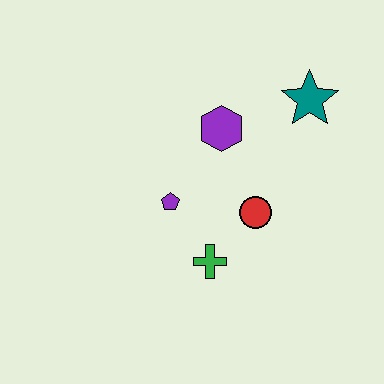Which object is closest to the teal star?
The purple hexagon is closest to the teal star.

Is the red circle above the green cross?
Yes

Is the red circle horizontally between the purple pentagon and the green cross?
No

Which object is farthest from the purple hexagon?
The green cross is farthest from the purple hexagon.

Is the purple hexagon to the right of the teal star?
No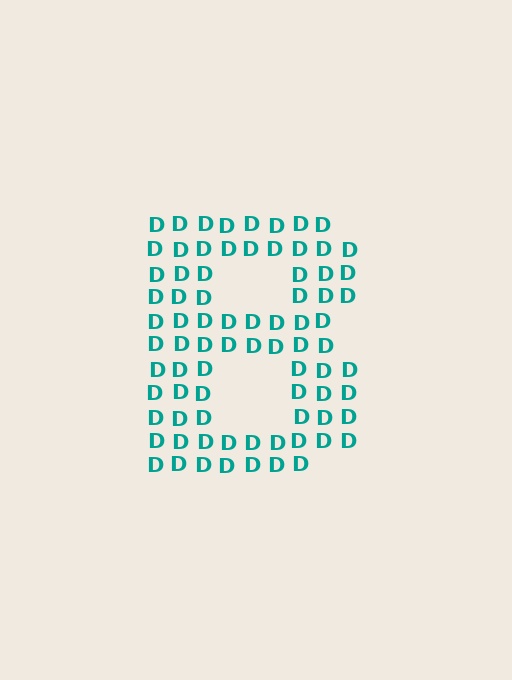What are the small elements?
The small elements are letter D's.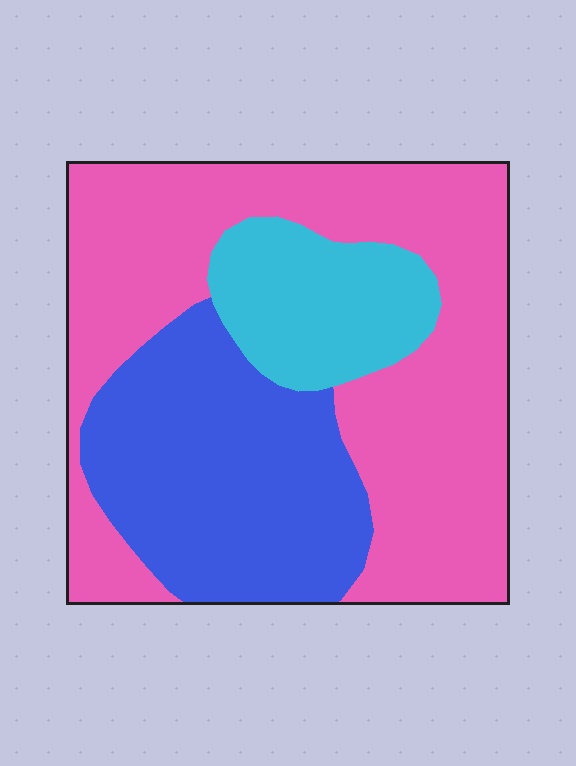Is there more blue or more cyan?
Blue.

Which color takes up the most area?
Pink, at roughly 55%.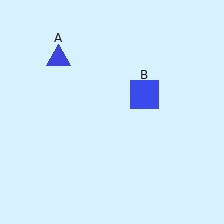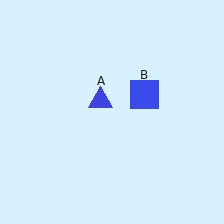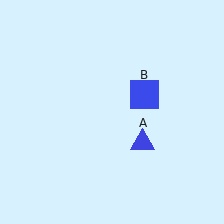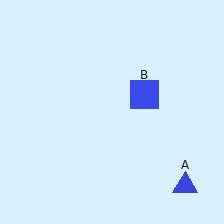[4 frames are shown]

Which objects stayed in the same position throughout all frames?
Blue square (object B) remained stationary.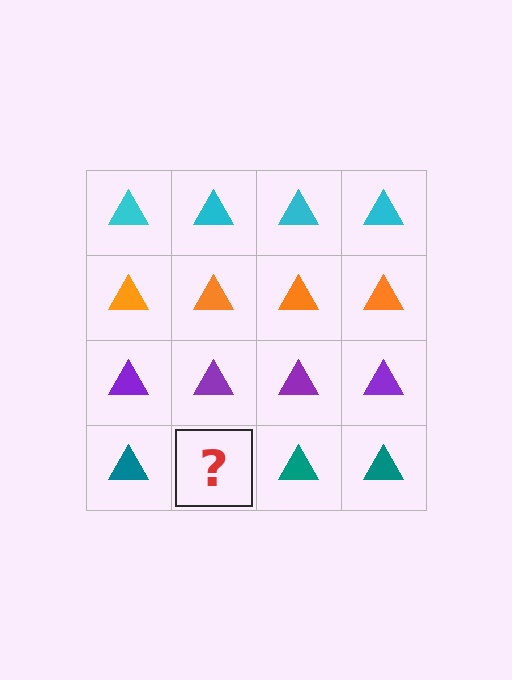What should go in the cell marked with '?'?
The missing cell should contain a teal triangle.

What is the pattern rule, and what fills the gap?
The rule is that each row has a consistent color. The gap should be filled with a teal triangle.